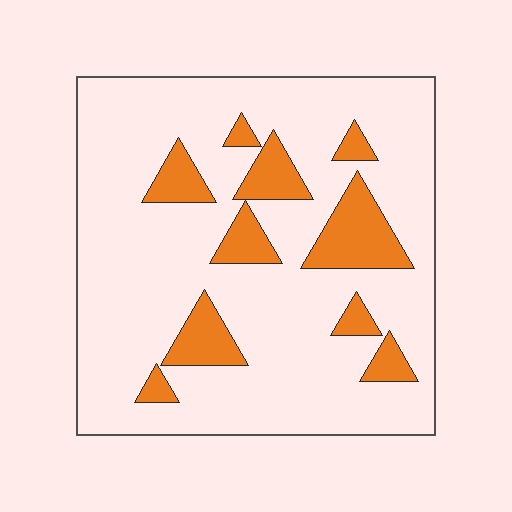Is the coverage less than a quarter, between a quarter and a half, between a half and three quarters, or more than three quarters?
Less than a quarter.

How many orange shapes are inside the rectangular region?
10.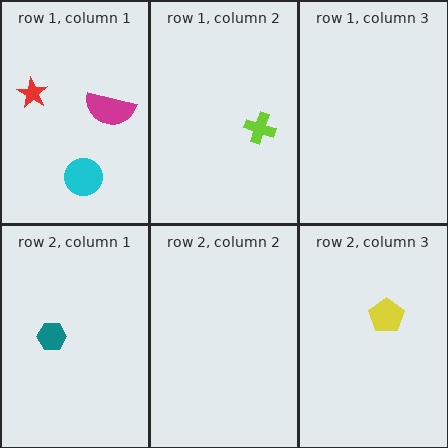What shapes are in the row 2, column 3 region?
The yellow pentagon.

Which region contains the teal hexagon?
The row 2, column 1 region.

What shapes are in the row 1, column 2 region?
The lime cross.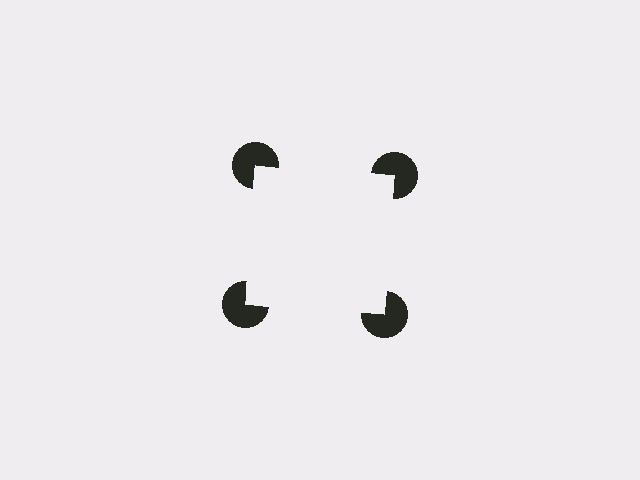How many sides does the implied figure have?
4 sides.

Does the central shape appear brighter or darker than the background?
It typically appears slightly brighter than the background, even though no actual brightness change is drawn.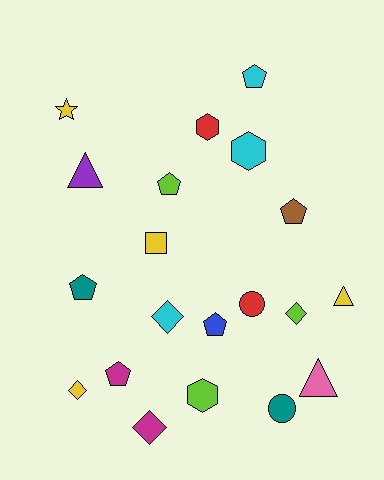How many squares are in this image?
There is 1 square.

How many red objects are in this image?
There are 2 red objects.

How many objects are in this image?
There are 20 objects.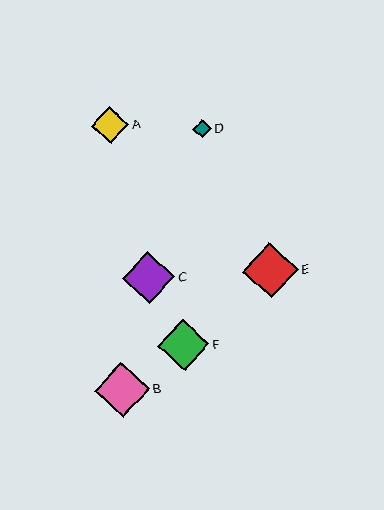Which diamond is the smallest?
Diamond D is the smallest with a size of approximately 18 pixels.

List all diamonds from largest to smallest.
From largest to smallest: E, B, C, F, A, D.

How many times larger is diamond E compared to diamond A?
Diamond E is approximately 1.5 times the size of diamond A.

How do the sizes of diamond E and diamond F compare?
Diamond E and diamond F are approximately the same size.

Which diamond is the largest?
Diamond E is the largest with a size of approximately 56 pixels.